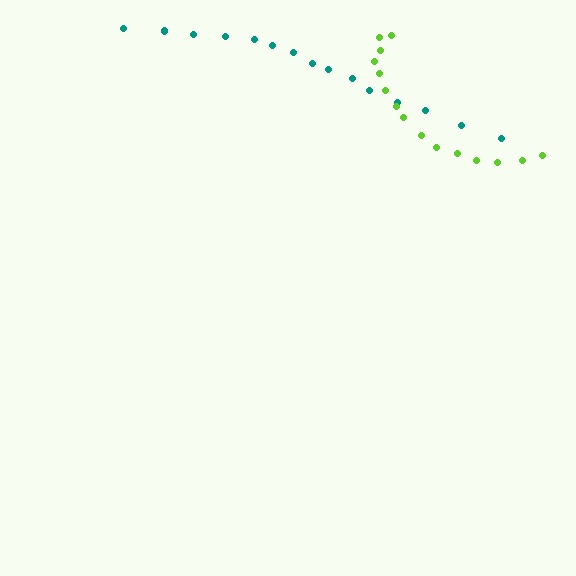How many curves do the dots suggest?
There are 2 distinct paths.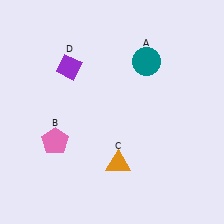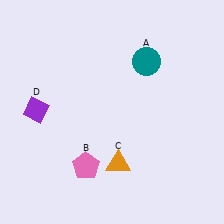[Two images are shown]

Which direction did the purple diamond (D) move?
The purple diamond (D) moved down.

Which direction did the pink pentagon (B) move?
The pink pentagon (B) moved right.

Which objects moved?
The objects that moved are: the pink pentagon (B), the purple diamond (D).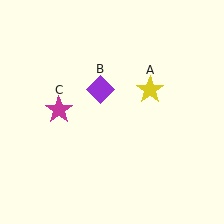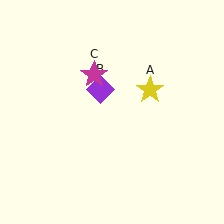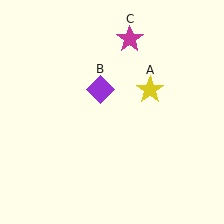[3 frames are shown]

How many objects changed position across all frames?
1 object changed position: magenta star (object C).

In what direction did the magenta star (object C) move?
The magenta star (object C) moved up and to the right.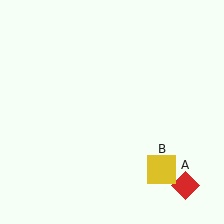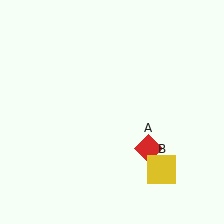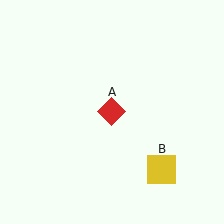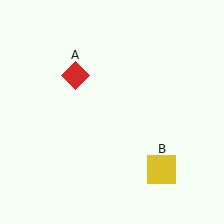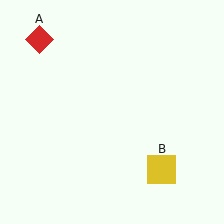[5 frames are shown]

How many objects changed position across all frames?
1 object changed position: red diamond (object A).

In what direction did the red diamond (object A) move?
The red diamond (object A) moved up and to the left.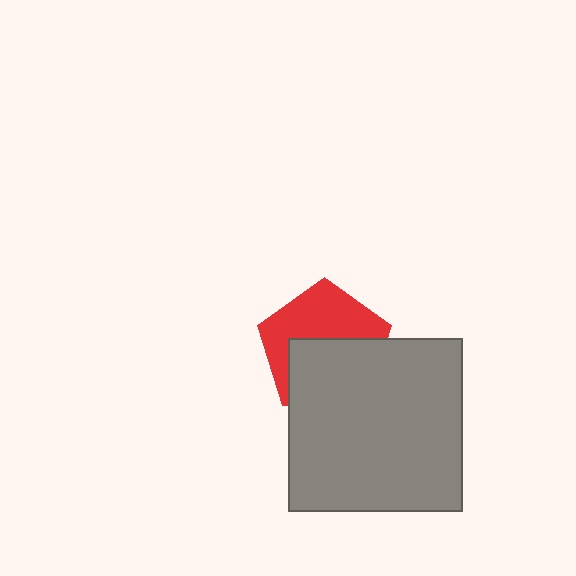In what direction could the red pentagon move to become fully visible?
The red pentagon could move up. That would shift it out from behind the gray square entirely.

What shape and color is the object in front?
The object in front is a gray square.